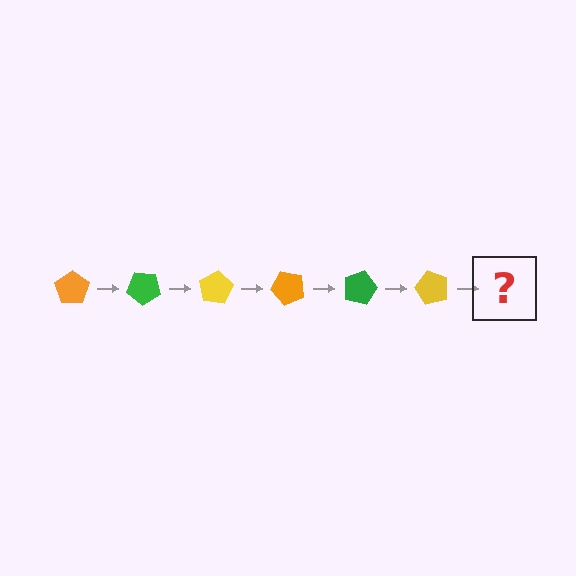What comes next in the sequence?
The next element should be an orange pentagon, rotated 240 degrees from the start.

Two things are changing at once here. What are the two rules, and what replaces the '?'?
The two rules are that it rotates 40 degrees each step and the color cycles through orange, green, and yellow. The '?' should be an orange pentagon, rotated 240 degrees from the start.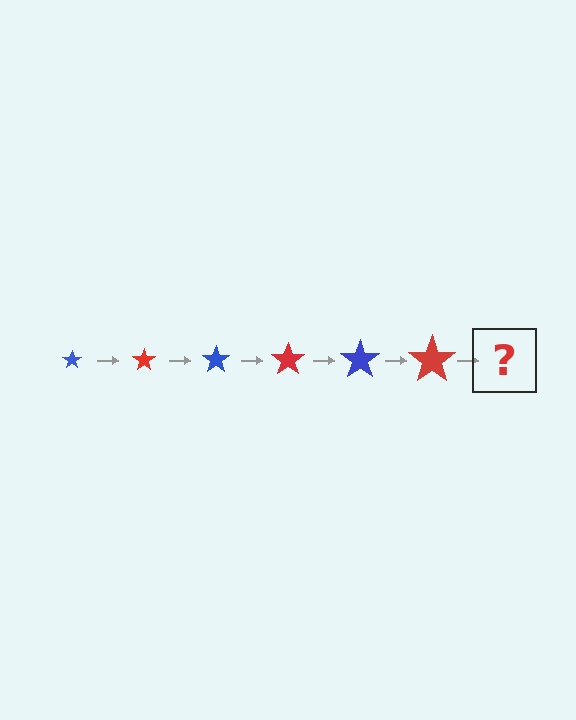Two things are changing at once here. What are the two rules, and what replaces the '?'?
The two rules are that the star grows larger each step and the color cycles through blue and red. The '?' should be a blue star, larger than the previous one.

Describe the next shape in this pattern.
It should be a blue star, larger than the previous one.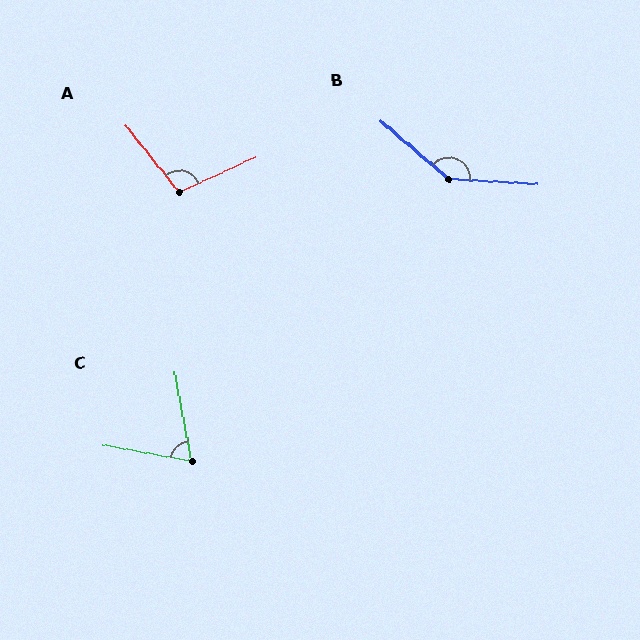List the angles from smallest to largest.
C (69°), A (104°), B (143°).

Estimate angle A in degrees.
Approximately 104 degrees.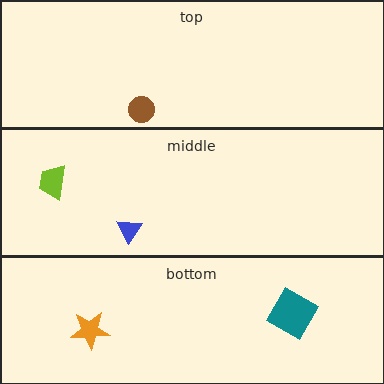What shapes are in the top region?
The brown circle.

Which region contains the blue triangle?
The middle region.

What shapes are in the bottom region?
The orange star, the teal diamond.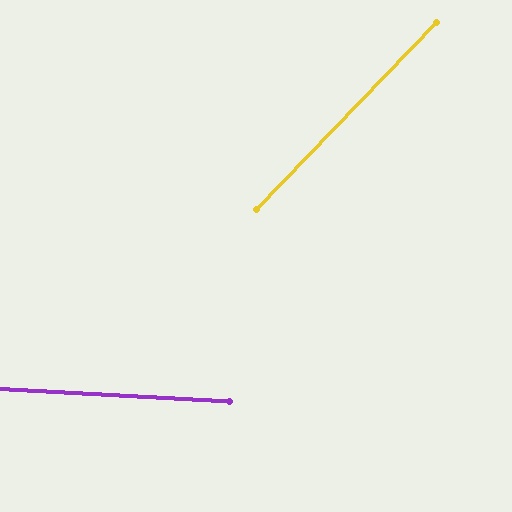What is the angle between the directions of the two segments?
Approximately 49 degrees.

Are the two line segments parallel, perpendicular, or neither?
Neither parallel nor perpendicular — they differ by about 49°.